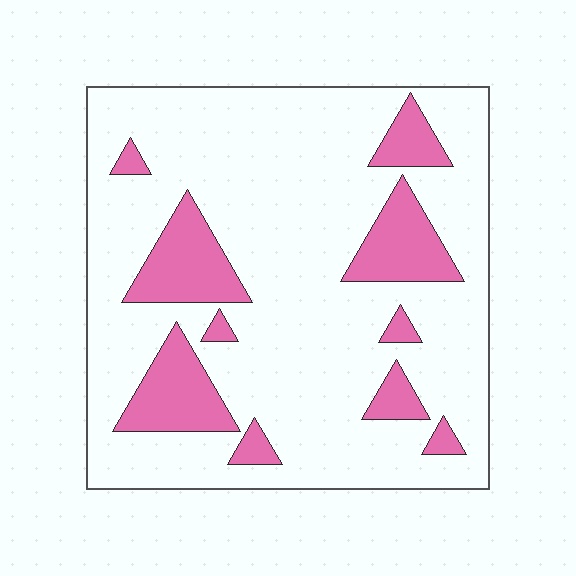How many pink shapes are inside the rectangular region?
10.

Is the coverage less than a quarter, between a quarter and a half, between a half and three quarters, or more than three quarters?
Less than a quarter.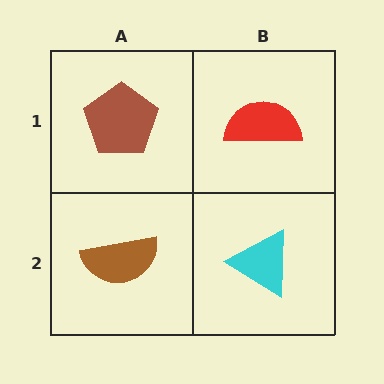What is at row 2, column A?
A brown semicircle.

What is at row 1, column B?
A red semicircle.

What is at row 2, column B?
A cyan triangle.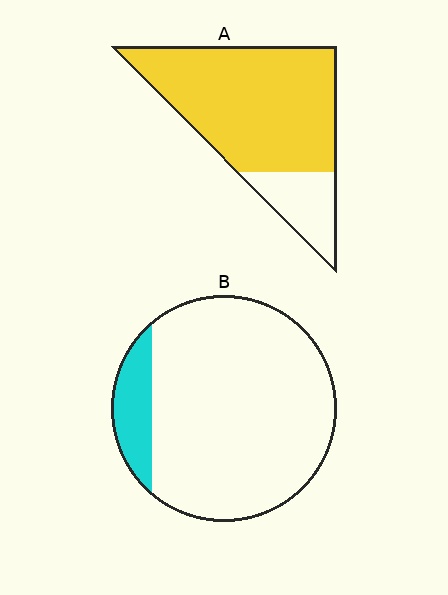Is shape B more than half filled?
No.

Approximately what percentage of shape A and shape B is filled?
A is approximately 80% and B is approximately 10%.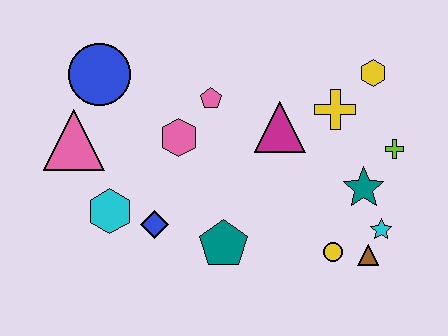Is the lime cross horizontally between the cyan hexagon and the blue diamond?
No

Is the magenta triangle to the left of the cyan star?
Yes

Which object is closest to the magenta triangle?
The yellow cross is closest to the magenta triangle.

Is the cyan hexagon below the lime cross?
Yes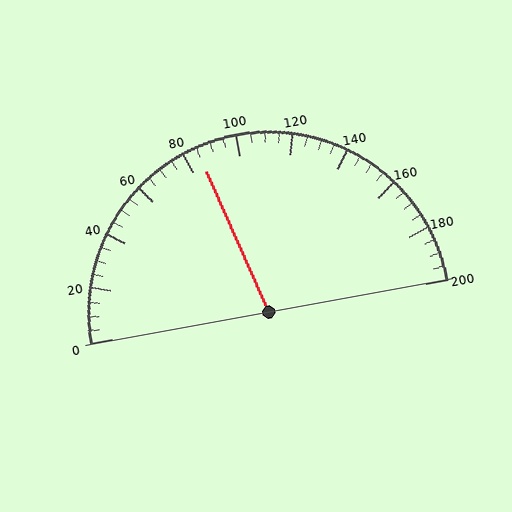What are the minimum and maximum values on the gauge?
The gauge ranges from 0 to 200.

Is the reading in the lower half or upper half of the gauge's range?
The reading is in the lower half of the range (0 to 200).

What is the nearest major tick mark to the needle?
The nearest major tick mark is 80.